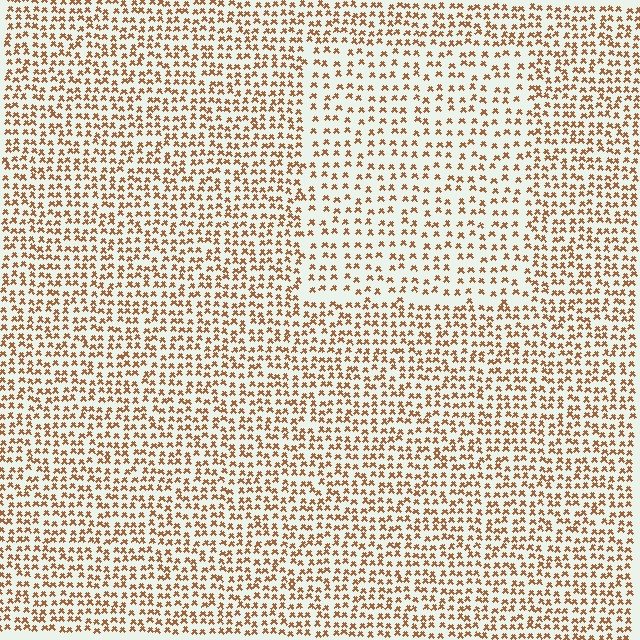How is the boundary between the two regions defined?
The boundary is defined by a change in element density (approximately 1.6x ratio). All elements are the same color, size, and shape.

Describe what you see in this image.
The image contains small brown elements arranged at two different densities. A rectangle-shaped region is visible where the elements are less densely packed than the surrounding area.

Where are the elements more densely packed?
The elements are more densely packed outside the rectangle boundary.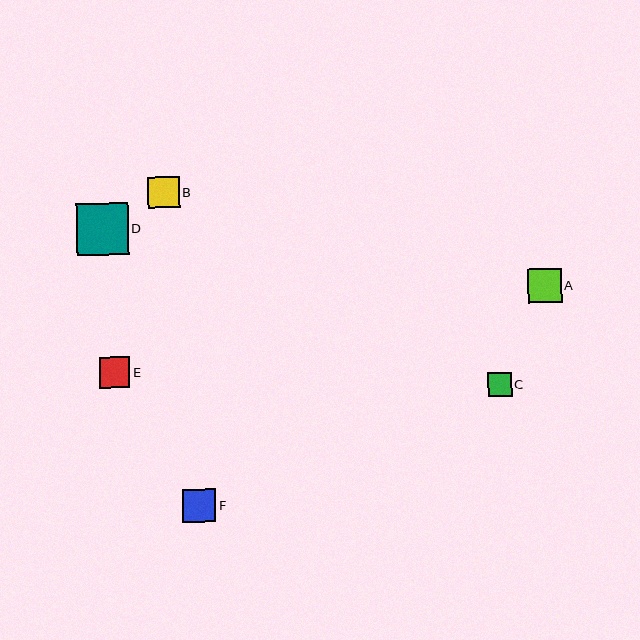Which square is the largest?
Square D is the largest with a size of approximately 52 pixels.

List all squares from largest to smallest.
From largest to smallest: D, A, F, B, E, C.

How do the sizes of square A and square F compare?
Square A and square F are approximately the same size.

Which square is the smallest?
Square C is the smallest with a size of approximately 24 pixels.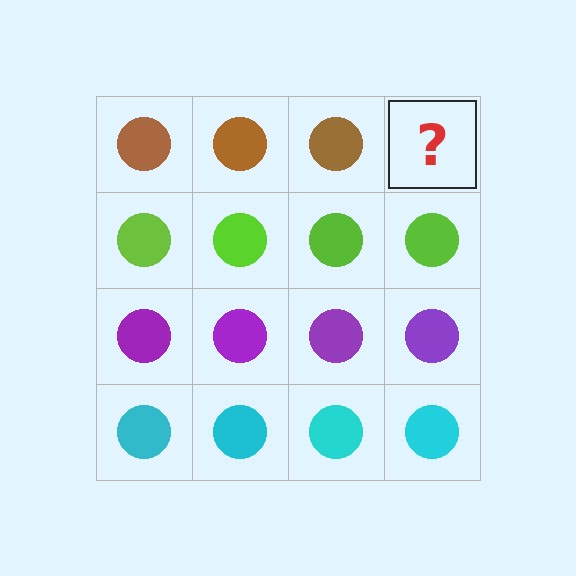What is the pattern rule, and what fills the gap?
The rule is that each row has a consistent color. The gap should be filled with a brown circle.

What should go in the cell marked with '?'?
The missing cell should contain a brown circle.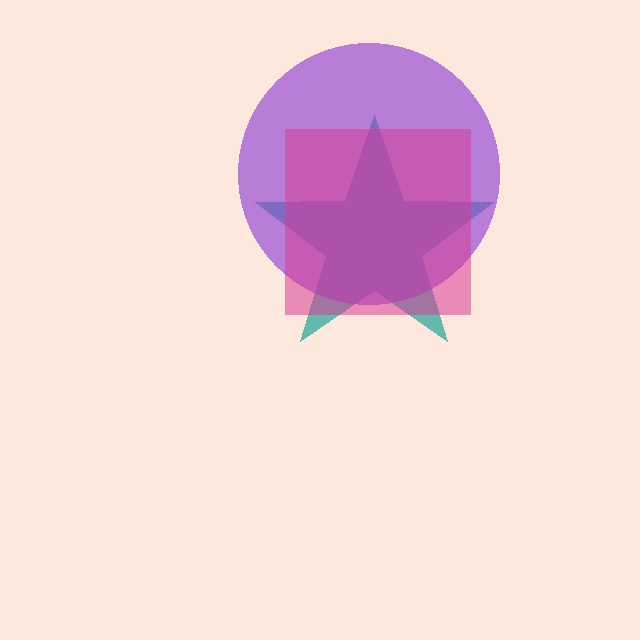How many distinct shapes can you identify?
There are 3 distinct shapes: a teal star, a purple circle, a magenta square.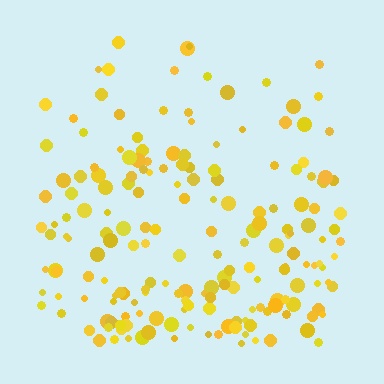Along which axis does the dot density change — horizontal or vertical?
Vertical.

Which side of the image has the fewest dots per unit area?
The top.